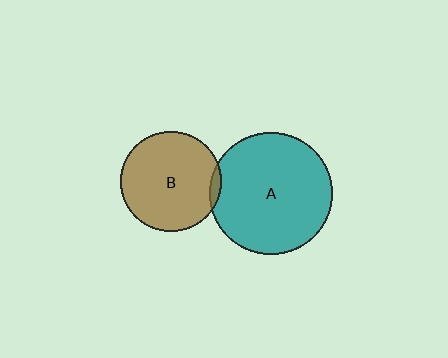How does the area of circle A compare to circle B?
Approximately 1.5 times.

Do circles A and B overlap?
Yes.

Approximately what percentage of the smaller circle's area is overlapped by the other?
Approximately 5%.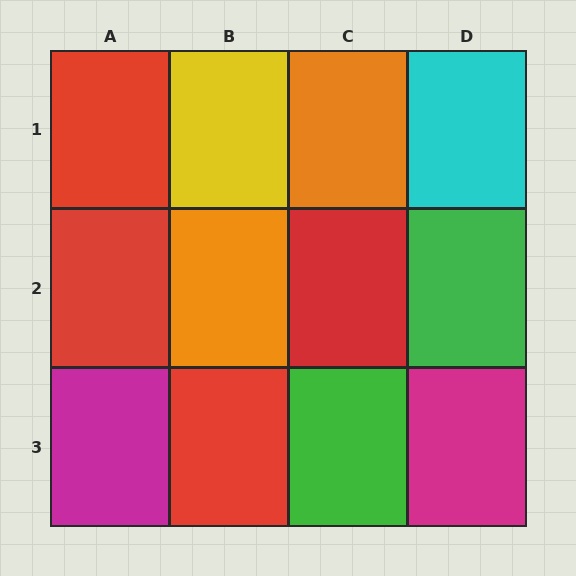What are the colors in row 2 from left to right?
Red, orange, red, green.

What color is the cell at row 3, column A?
Magenta.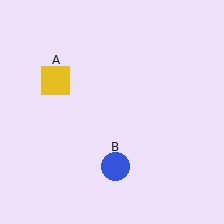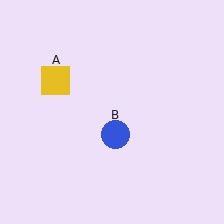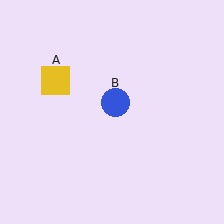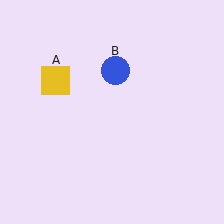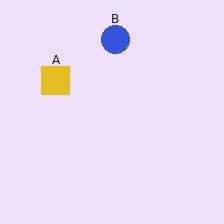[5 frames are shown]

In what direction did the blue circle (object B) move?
The blue circle (object B) moved up.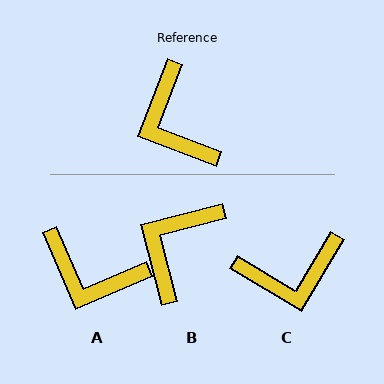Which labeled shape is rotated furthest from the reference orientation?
C, about 80 degrees away.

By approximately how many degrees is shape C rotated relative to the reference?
Approximately 80 degrees counter-clockwise.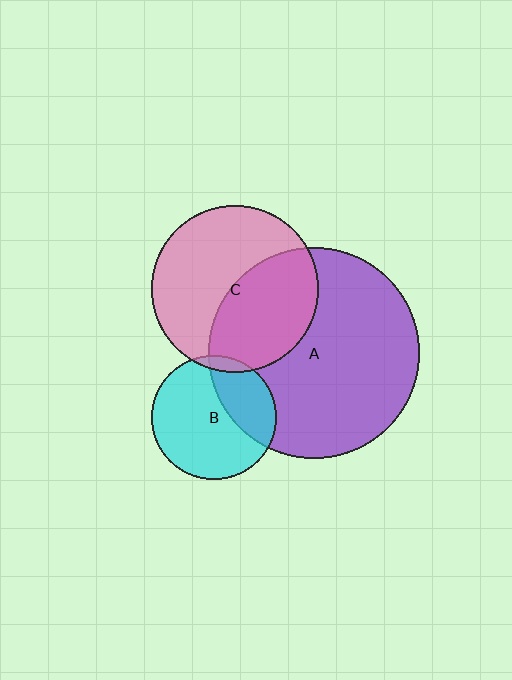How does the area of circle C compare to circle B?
Approximately 1.8 times.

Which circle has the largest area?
Circle A (purple).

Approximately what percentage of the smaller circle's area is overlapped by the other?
Approximately 45%.